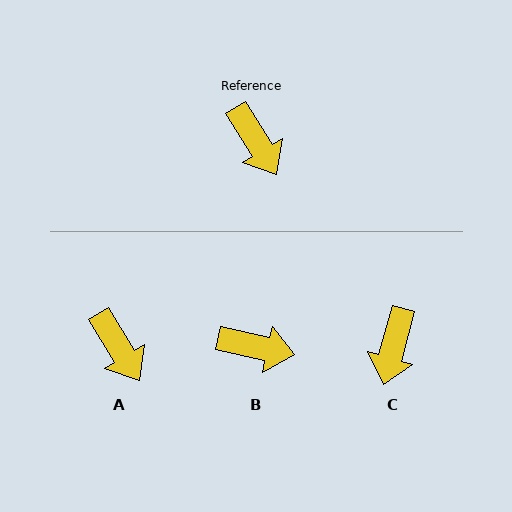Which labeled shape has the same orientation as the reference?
A.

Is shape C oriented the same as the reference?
No, it is off by about 47 degrees.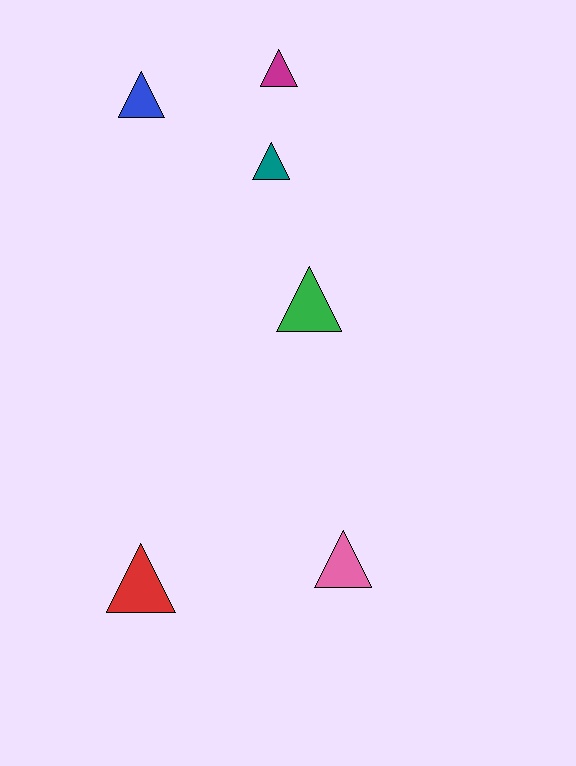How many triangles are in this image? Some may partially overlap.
There are 6 triangles.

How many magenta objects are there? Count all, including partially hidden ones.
There is 1 magenta object.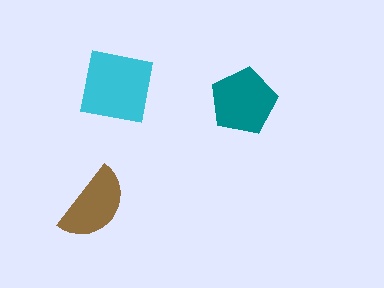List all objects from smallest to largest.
The brown semicircle, the teal pentagon, the cyan square.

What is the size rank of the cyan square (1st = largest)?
1st.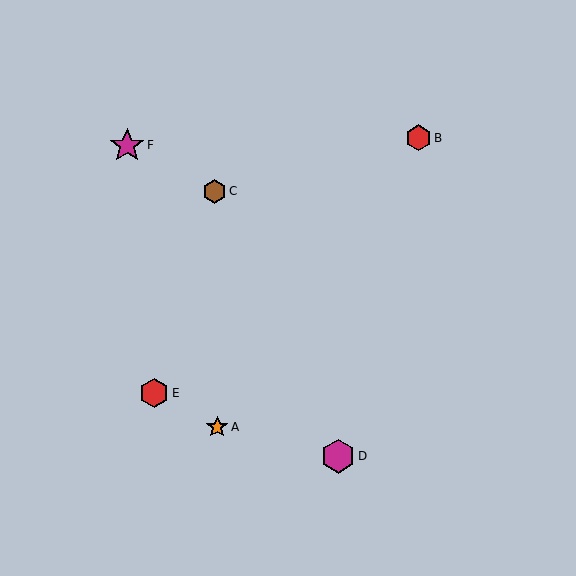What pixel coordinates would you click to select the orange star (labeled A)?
Click at (217, 427) to select the orange star A.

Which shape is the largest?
The magenta star (labeled F) is the largest.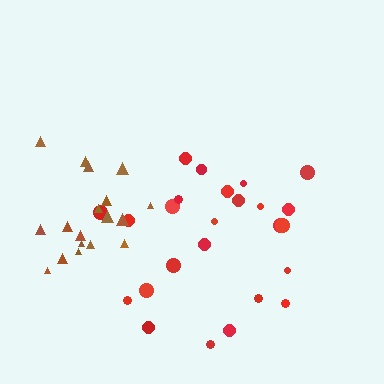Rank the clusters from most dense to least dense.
brown, red.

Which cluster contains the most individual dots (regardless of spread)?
Red (25).